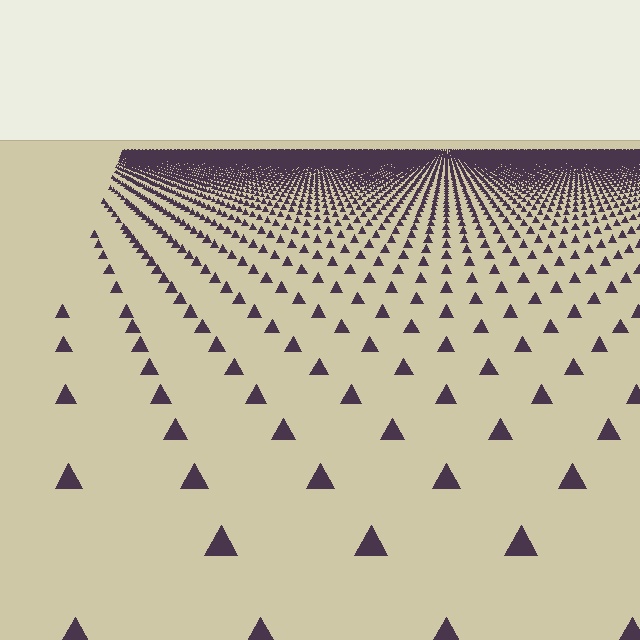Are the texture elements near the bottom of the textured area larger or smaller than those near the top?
Larger. Near the bottom, elements are closer to the viewer and appear at a bigger on-screen size.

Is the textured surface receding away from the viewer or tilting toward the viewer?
The surface is receding away from the viewer. Texture elements get smaller and denser toward the top.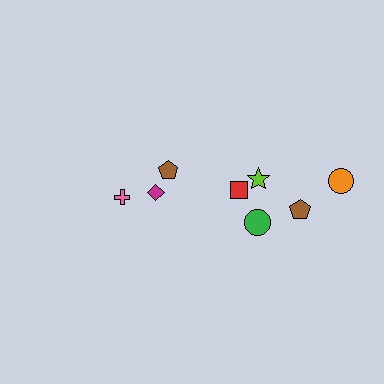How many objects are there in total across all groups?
There are 8 objects.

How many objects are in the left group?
There are 3 objects.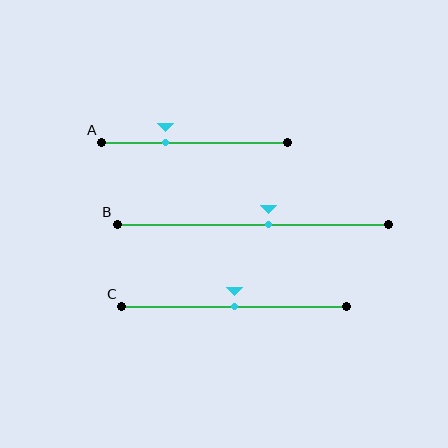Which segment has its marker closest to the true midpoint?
Segment C has its marker closest to the true midpoint.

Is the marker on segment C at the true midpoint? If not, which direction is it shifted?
Yes, the marker on segment C is at the true midpoint.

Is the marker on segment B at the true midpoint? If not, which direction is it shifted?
No, the marker on segment B is shifted to the right by about 6% of the segment length.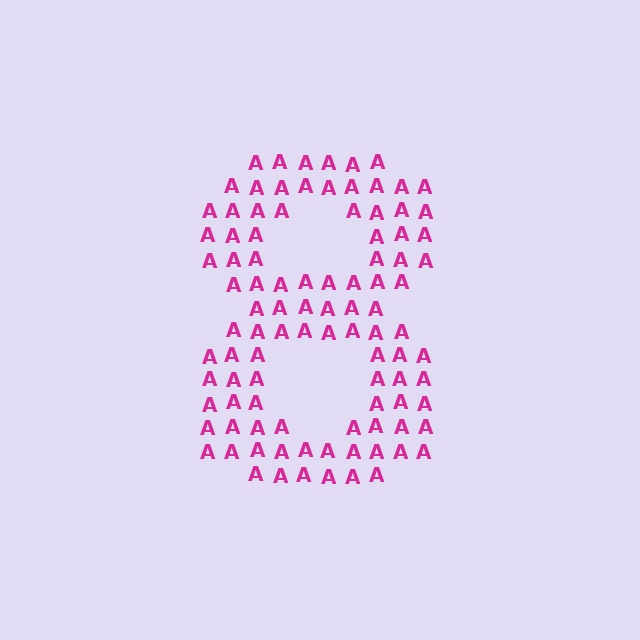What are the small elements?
The small elements are letter A's.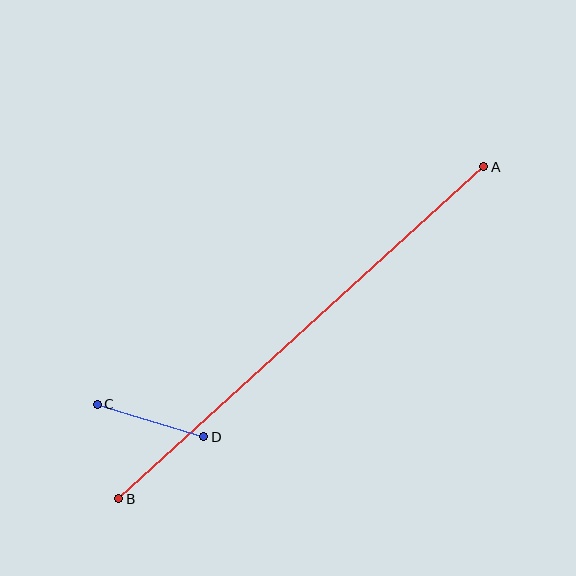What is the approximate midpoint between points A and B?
The midpoint is at approximately (301, 333) pixels.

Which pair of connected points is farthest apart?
Points A and B are farthest apart.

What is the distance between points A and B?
The distance is approximately 494 pixels.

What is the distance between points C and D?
The distance is approximately 111 pixels.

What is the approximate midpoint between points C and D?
The midpoint is at approximately (151, 421) pixels.